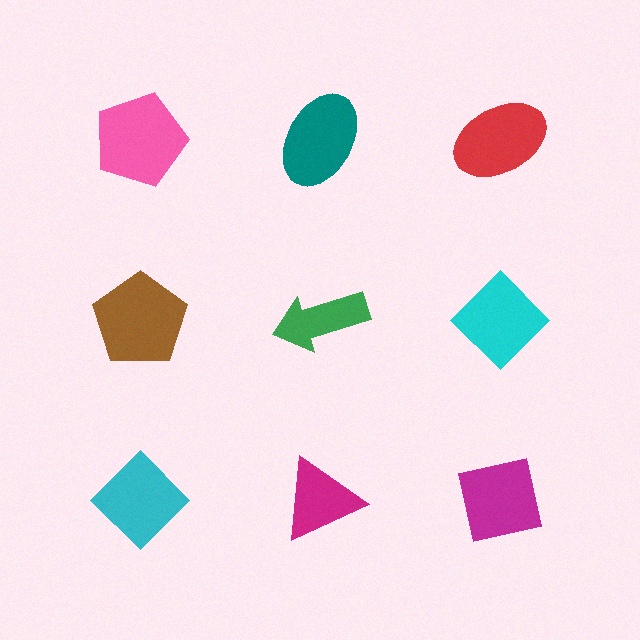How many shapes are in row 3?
3 shapes.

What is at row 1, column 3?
A red ellipse.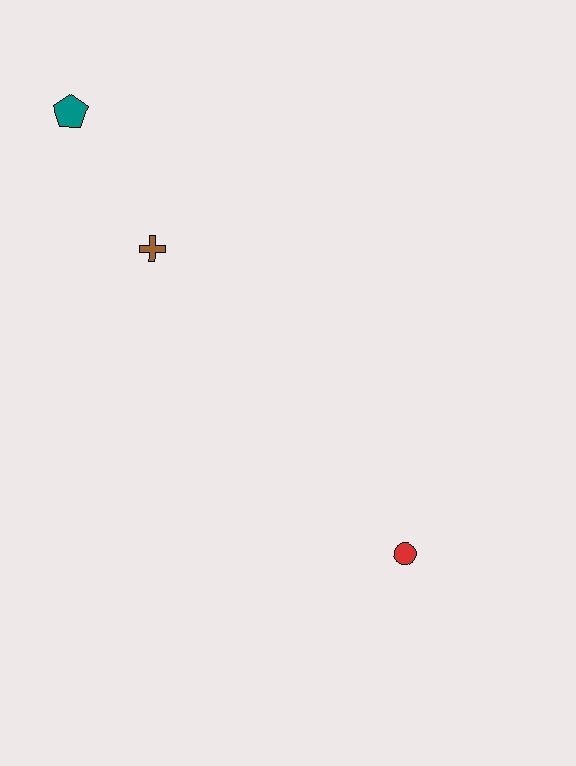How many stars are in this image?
There are no stars.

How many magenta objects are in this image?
There are no magenta objects.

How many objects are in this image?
There are 3 objects.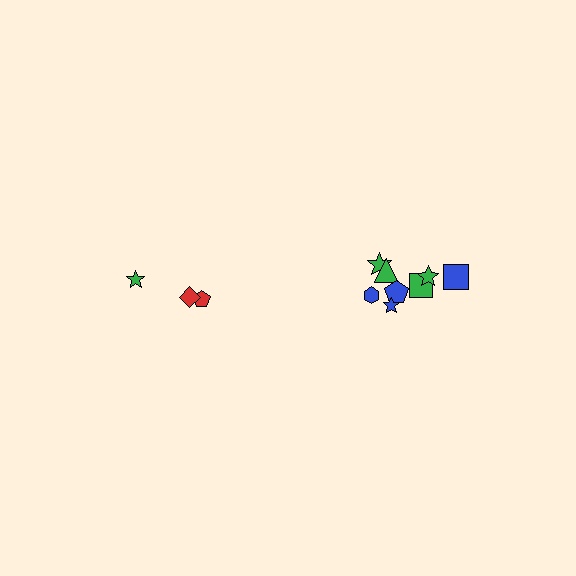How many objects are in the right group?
There are 8 objects.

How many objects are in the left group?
There are 3 objects.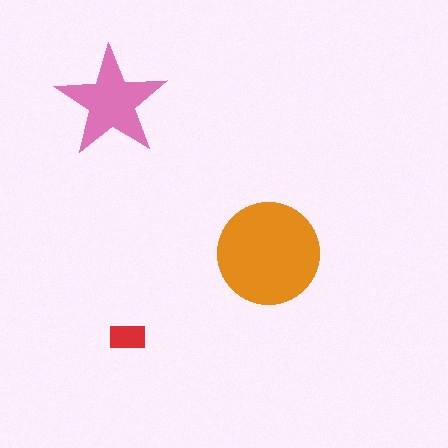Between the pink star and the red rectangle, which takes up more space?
The pink star.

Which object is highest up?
The pink star is topmost.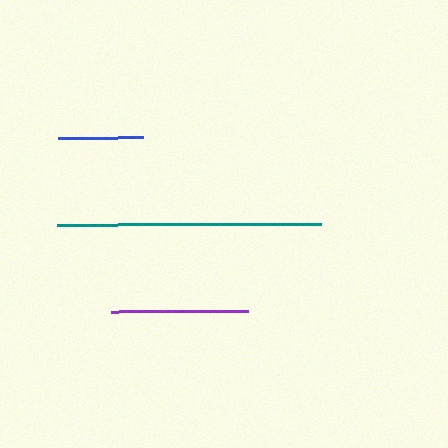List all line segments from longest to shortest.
From longest to shortest: teal, purple, blue.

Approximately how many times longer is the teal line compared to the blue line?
The teal line is approximately 3.1 times the length of the blue line.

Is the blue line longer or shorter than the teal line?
The teal line is longer than the blue line.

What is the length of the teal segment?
The teal segment is approximately 264 pixels long.